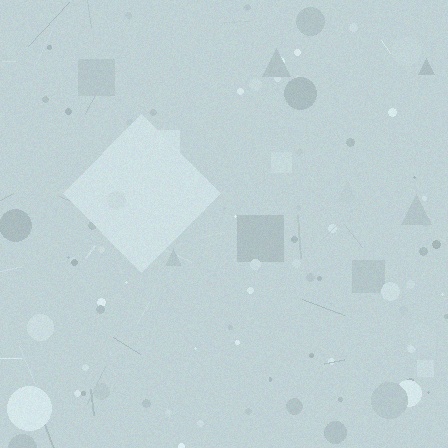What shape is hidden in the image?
A diamond is hidden in the image.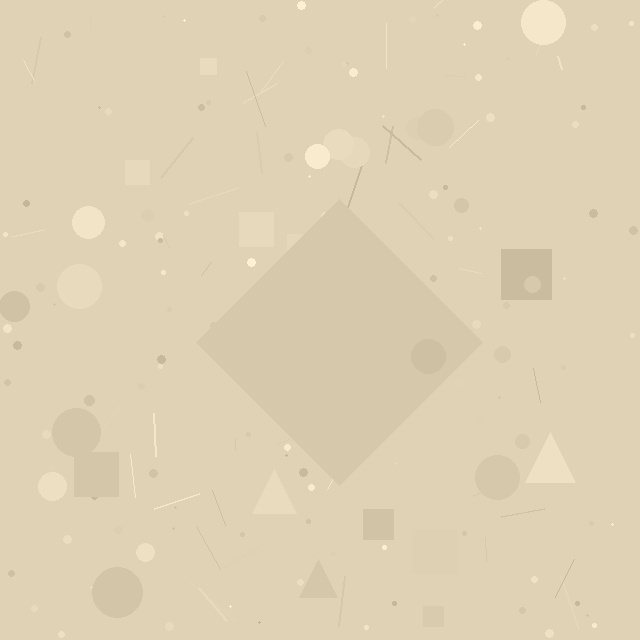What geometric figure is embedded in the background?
A diamond is embedded in the background.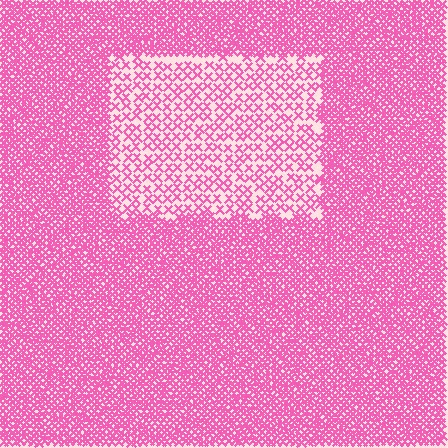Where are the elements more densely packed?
The elements are more densely packed outside the rectangle boundary.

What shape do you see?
I see a rectangle.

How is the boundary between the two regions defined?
The boundary is defined by a change in element density (approximately 2.8x ratio). All elements are the same color, size, and shape.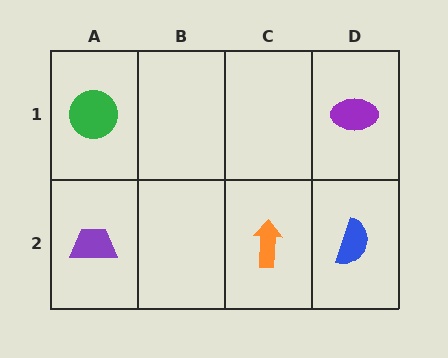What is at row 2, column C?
An orange arrow.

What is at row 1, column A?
A green circle.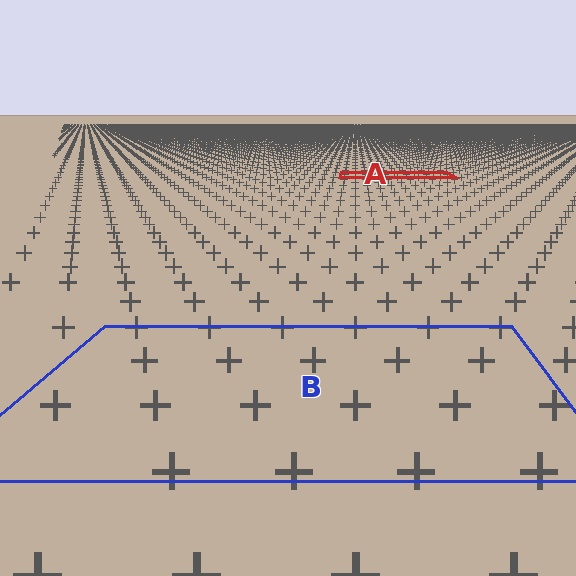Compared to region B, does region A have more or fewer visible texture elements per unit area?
Region A has more texture elements per unit area — they are packed more densely because it is farther away.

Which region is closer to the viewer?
Region B is closer. The texture elements there are larger and more spread out.